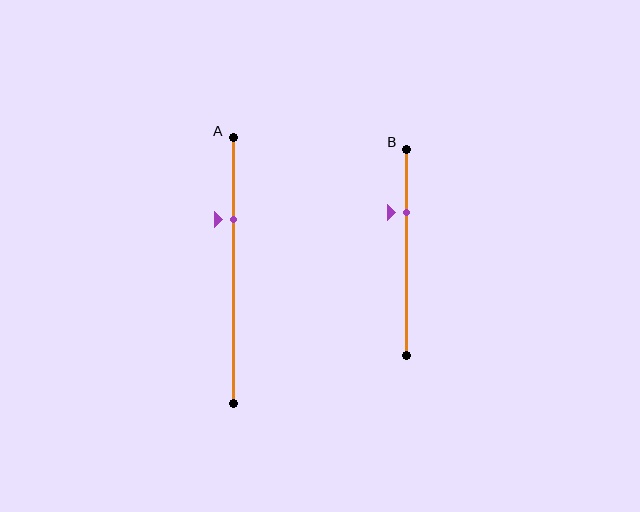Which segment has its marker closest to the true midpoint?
Segment A has its marker closest to the true midpoint.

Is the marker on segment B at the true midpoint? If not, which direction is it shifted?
No, the marker on segment B is shifted upward by about 20% of the segment length.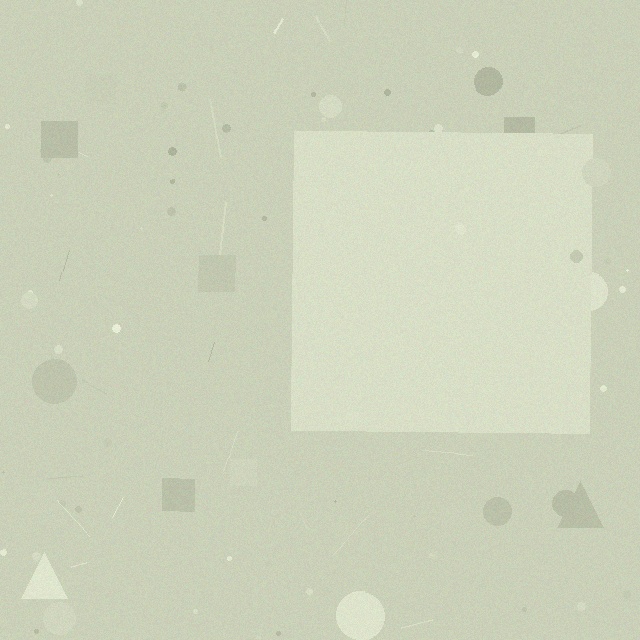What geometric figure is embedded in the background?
A square is embedded in the background.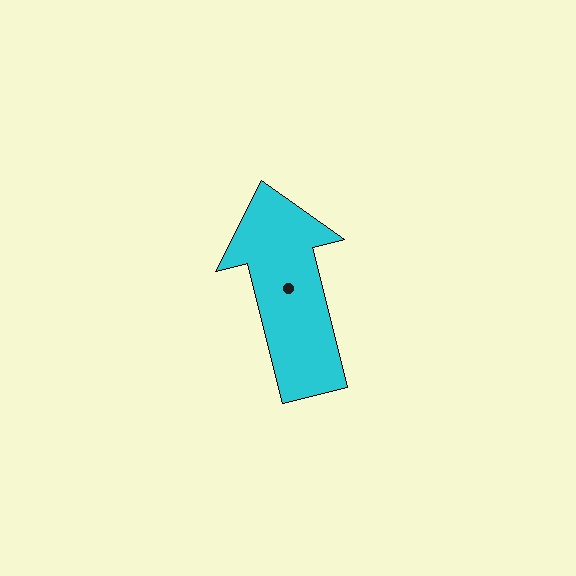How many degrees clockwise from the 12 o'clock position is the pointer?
Approximately 346 degrees.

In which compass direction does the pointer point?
North.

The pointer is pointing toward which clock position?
Roughly 12 o'clock.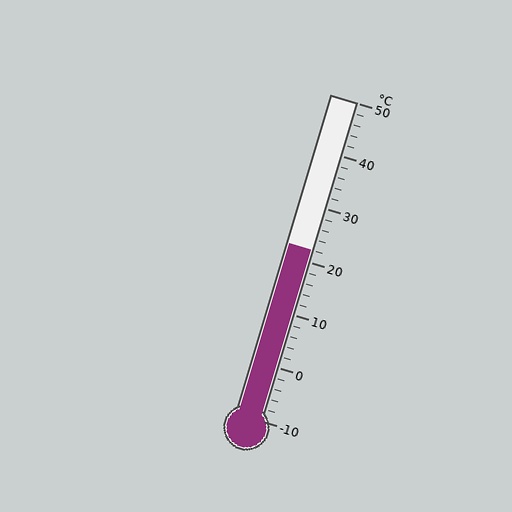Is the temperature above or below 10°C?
The temperature is above 10°C.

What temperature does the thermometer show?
The thermometer shows approximately 22°C.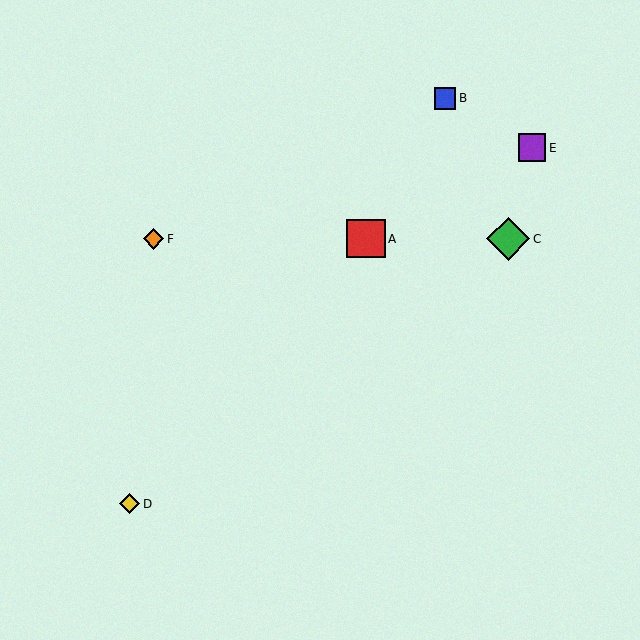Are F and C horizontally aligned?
Yes, both are at y≈239.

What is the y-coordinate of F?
Object F is at y≈239.